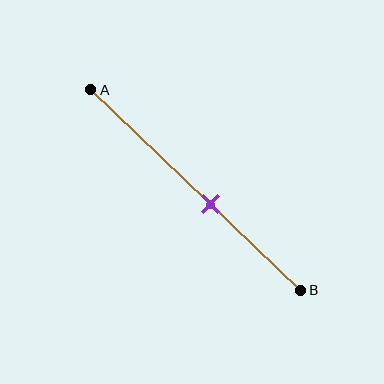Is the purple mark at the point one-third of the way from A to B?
No, the mark is at about 55% from A, not at the 33% one-third point.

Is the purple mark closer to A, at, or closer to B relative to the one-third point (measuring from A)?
The purple mark is closer to point B than the one-third point of segment AB.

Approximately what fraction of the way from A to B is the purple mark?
The purple mark is approximately 55% of the way from A to B.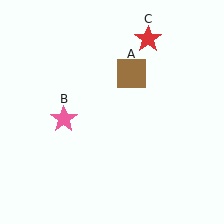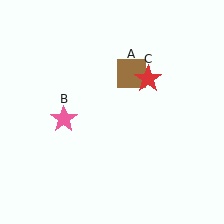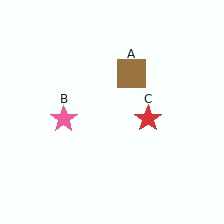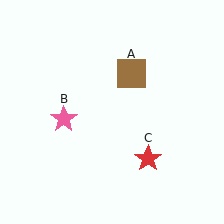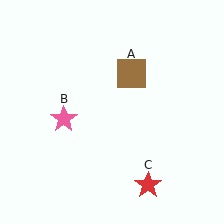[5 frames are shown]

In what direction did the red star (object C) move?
The red star (object C) moved down.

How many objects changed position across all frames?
1 object changed position: red star (object C).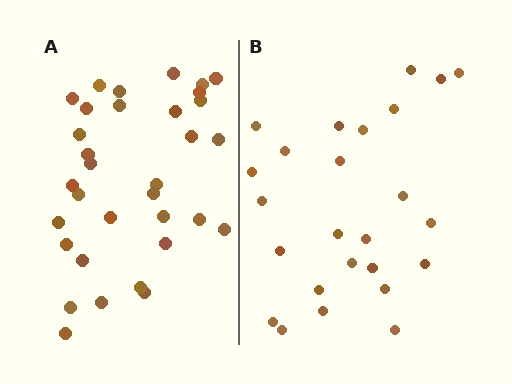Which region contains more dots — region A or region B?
Region A (the left region) has more dots.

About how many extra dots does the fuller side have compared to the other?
Region A has roughly 8 or so more dots than region B.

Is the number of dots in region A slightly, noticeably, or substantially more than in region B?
Region A has noticeably more, but not dramatically so. The ratio is roughly 1.3 to 1.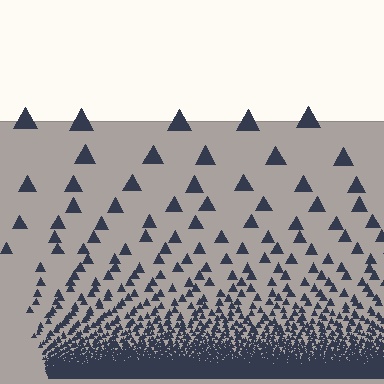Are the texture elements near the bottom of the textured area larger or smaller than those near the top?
Smaller. The gradient is inverted — elements near the bottom are smaller and denser.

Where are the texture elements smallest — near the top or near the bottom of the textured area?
Near the bottom.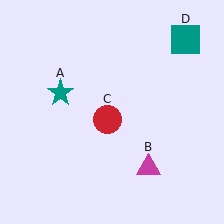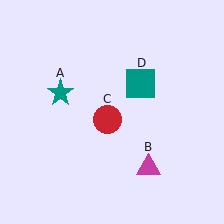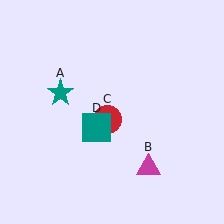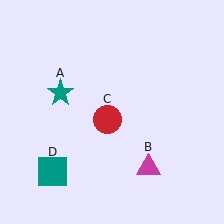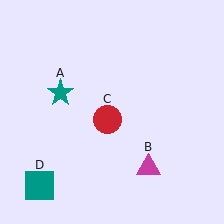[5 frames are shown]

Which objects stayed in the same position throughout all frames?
Teal star (object A) and magenta triangle (object B) and red circle (object C) remained stationary.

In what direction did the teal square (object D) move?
The teal square (object D) moved down and to the left.